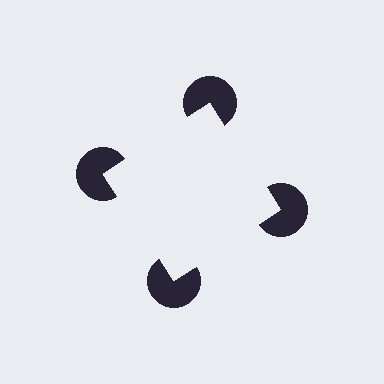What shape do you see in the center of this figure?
An illusory square — its edges are inferred from the aligned wedge cuts in the pac-man discs, not physically drawn.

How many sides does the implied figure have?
4 sides.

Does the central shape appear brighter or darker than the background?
It typically appears slightly brighter than the background, even though no actual brightness change is drawn.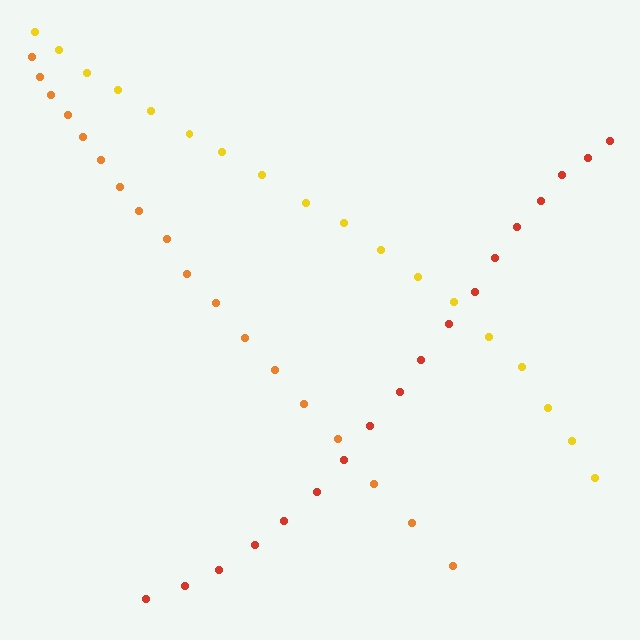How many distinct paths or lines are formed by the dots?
There are 3 distinct paths.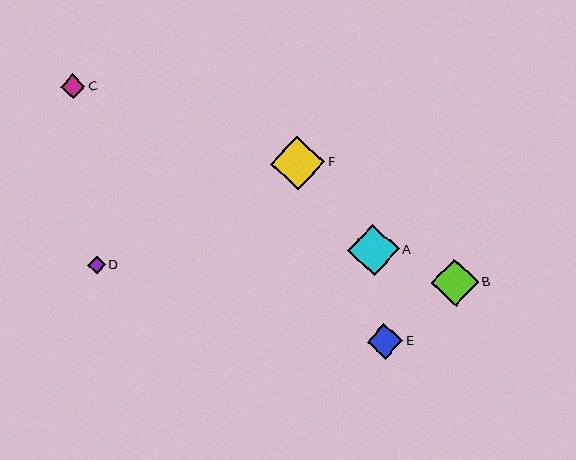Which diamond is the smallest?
Diamond D is the smallest with a size of approximately 18 pixels.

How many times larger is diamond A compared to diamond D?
Diamond A is approximately 2.9 times the size of diamond D.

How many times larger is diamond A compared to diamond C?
Diamond A is approximately 2.1 times the size of diamond C.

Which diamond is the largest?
Diamond F is the largest with a size of approximately 54 pixels.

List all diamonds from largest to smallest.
From largest to smallest: F, A, B, E, C, D.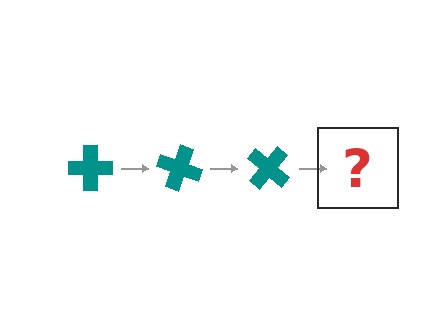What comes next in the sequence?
The next element should be a teal cross rotated 60 degrees.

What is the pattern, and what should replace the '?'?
The pattern is that the cross rotates 20 degrees each step. The '?' should be a teal cross rotated 60 degrees.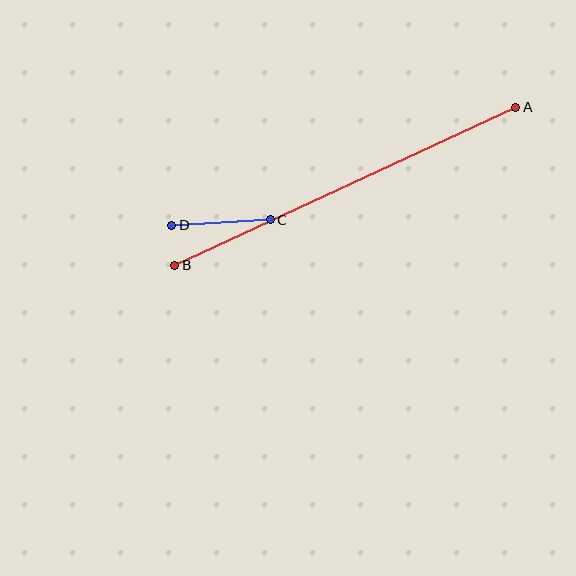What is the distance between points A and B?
The distance is approximately 376 pixels.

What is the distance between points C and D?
The distance is approximately 99 pixels.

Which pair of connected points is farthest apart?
Points A and B are farthest apart.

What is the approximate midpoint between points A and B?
The midpoint is at approximately (345, 186) pixels.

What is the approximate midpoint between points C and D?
The midpoint is at approximately (221, 223) pixels.